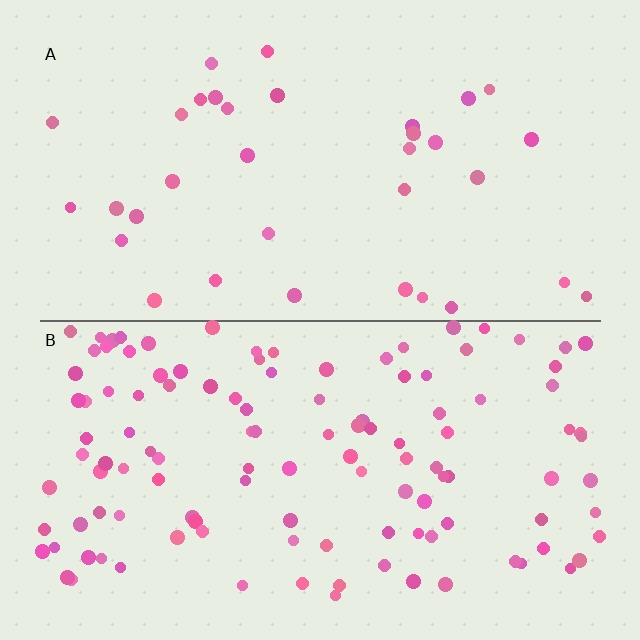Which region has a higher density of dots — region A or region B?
B (the bottom).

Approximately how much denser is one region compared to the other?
Approximately 3.5× — region B over region A.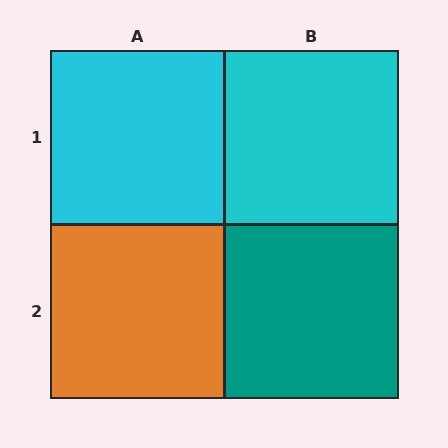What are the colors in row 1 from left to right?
Cyan, cyan.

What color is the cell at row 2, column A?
Orange.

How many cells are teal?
1 cell is teal.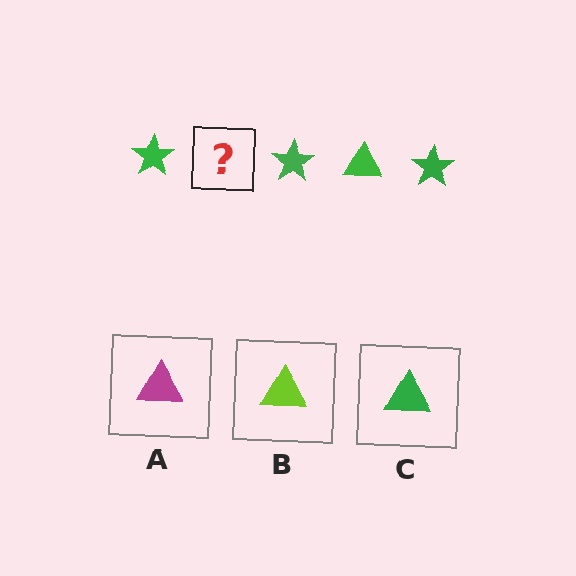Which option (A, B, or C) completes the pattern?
C.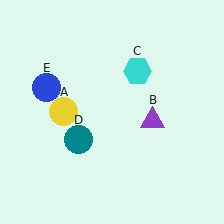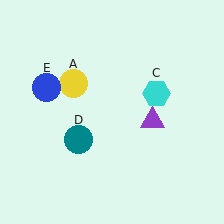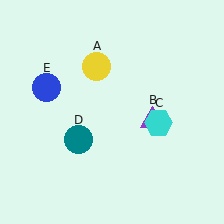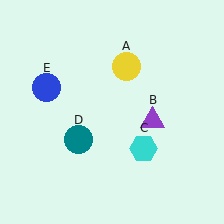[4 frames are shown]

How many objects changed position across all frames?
2 objects changed position: yellow circle (object A), cyan hexagon (object C).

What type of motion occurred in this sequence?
The yellow circle (object A), cyan hexagon (object C) rotated clockwise around the center of the scene.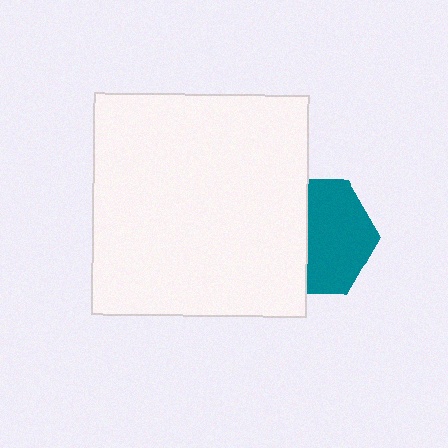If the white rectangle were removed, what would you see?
You would see the complete teal hexagon.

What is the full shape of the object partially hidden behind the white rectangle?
The partially hidden object is a teal hexagon.